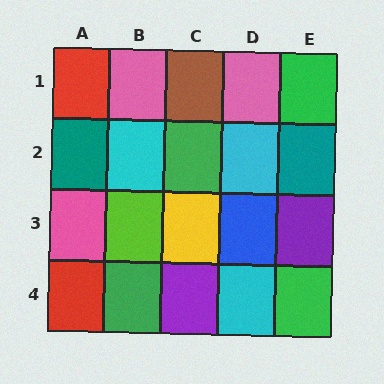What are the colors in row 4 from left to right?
Red, green, purple, cyan, green.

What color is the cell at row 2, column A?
Teal.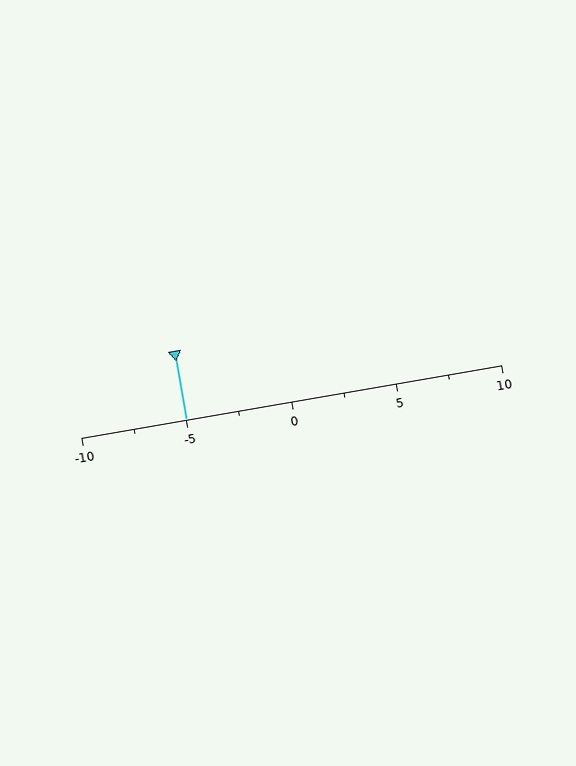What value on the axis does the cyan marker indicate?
The marker indicates approximately -5.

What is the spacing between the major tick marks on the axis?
The major ticks are spaced 5 apart.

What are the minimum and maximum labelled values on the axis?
The axis runs from -10 to 10.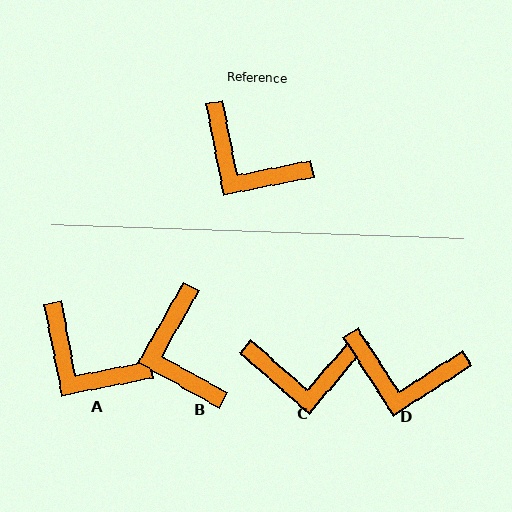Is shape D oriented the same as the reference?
No, it is off by about 22 degrees.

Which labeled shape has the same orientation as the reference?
A.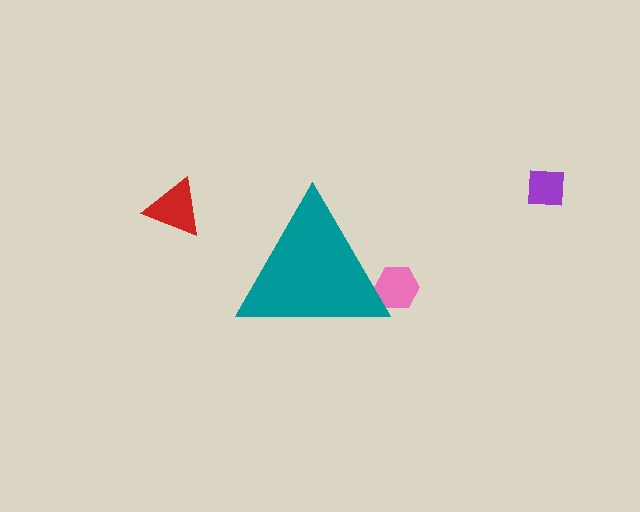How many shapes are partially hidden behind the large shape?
1 shape is partially hidden.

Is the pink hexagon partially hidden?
Yes, the pink hexagon is partially hidden behind the teal triangle.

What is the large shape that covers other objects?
A teal triangle.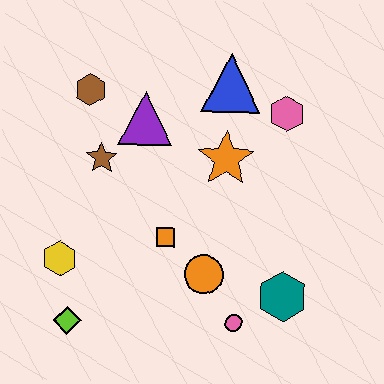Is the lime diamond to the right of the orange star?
No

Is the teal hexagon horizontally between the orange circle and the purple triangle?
No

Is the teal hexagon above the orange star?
No